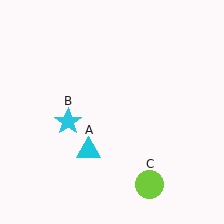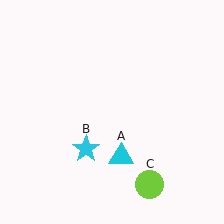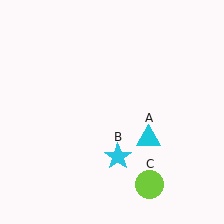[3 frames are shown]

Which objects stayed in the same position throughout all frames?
Lime circle (object C) remained stationary.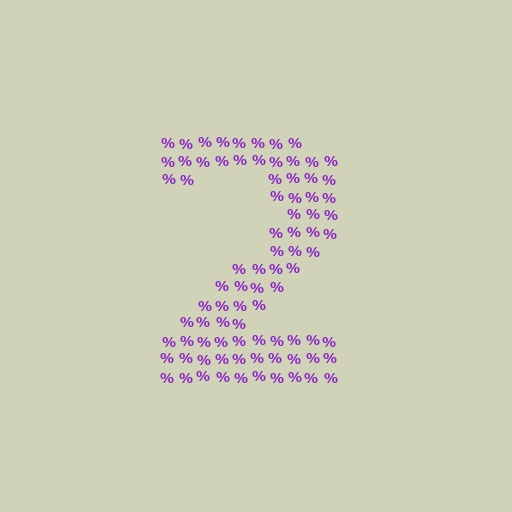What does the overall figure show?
The overall figure shows the digit 2.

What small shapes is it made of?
It is made of small percent signs.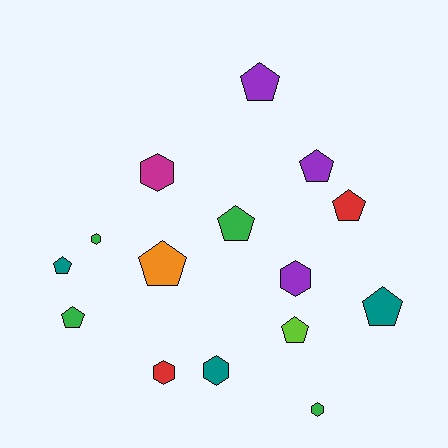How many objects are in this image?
There are 15 objects.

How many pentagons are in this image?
There are 9 pentagons.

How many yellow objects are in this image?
There are no yellow objects.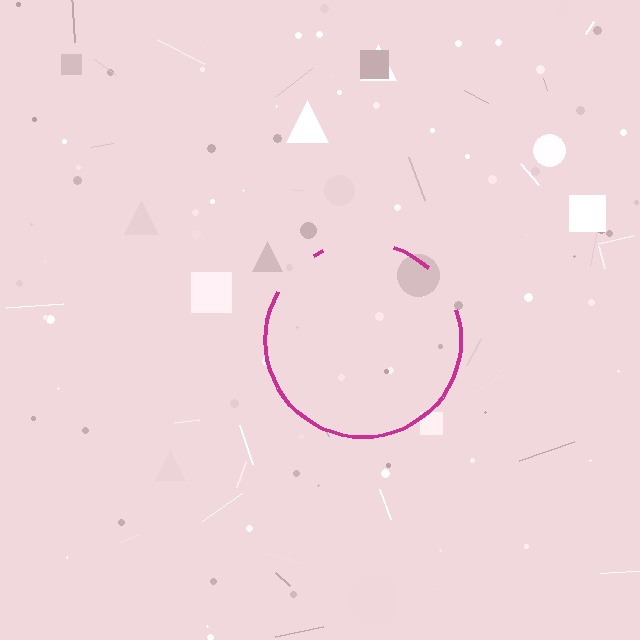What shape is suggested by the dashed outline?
The dashed outline suggests a circle.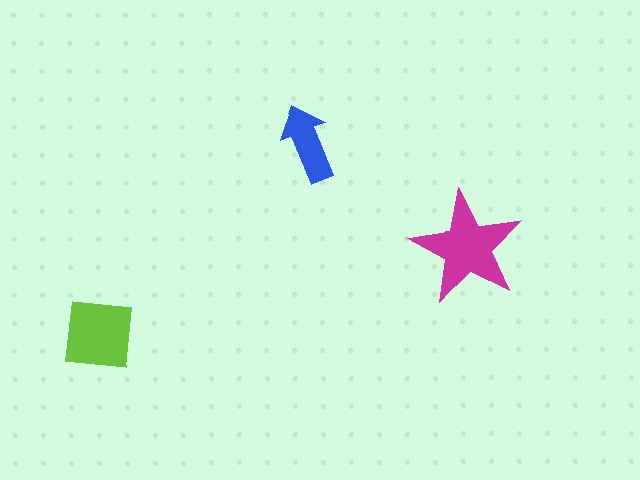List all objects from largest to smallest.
The magenta star, the lime square, the blue arrow.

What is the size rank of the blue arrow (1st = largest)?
3rd.